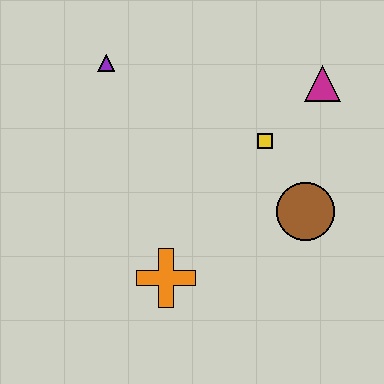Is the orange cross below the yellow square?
Yes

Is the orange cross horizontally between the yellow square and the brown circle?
No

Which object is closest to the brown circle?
The yellow square is closest to the brown circle.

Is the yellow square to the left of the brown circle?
Yes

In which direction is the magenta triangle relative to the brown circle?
The magenta triangle is above the brown circle.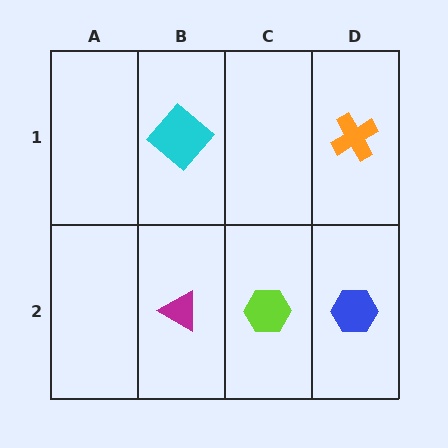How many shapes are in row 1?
2 shapes.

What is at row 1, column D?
An orange cross.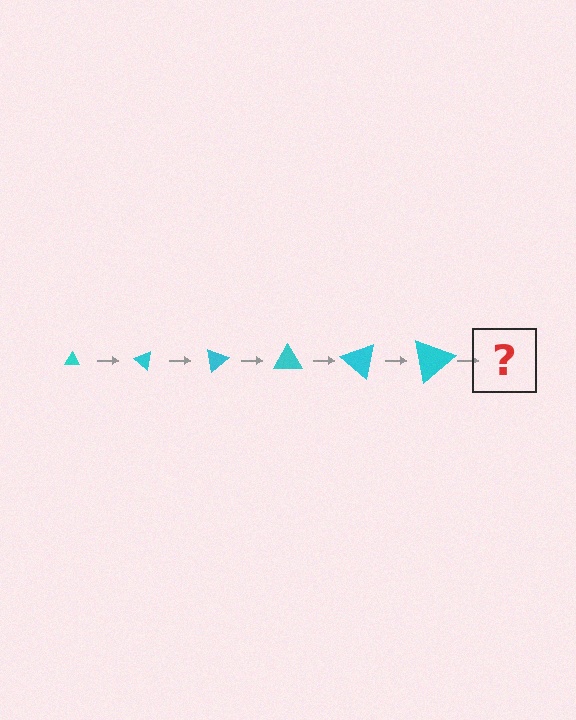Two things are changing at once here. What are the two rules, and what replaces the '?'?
The two rules are that the triangle grows larger each step and it rotates 40 degrees each step. The '?' should be a triangle, larger than the previous one and rotated 240 degrees from the start.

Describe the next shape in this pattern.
It should be a triangle, larger than the previous one and rotated 240 degrees from the start.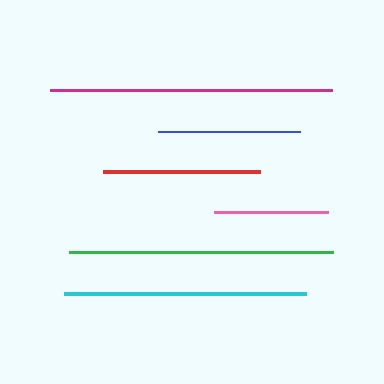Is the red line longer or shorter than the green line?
The green line is longer than the red line.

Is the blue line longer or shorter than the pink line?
The blue line is longer than the pink line.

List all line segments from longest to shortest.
From longest to shortest: magenta, green, cyan, red, blue, pink.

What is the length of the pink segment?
The pink segment is approximately 114 pixels long.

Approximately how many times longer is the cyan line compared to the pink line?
The cyan line is approximately 2.1 times the length of the pink line.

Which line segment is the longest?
The magenta line is the longest at approximately 282 pixels.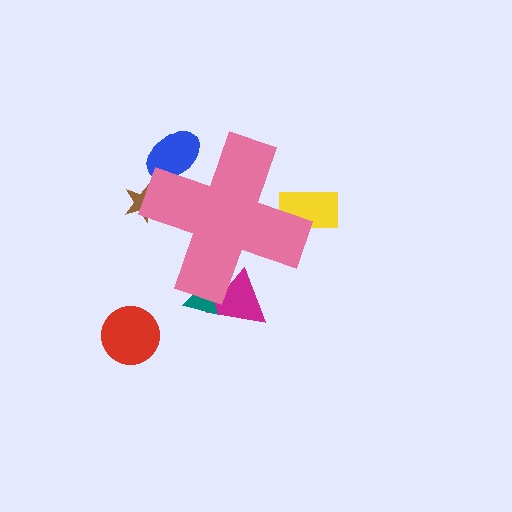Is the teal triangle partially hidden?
Yes, the teal triangle is partially hidden behind the pink cross.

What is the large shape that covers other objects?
A pink cross.